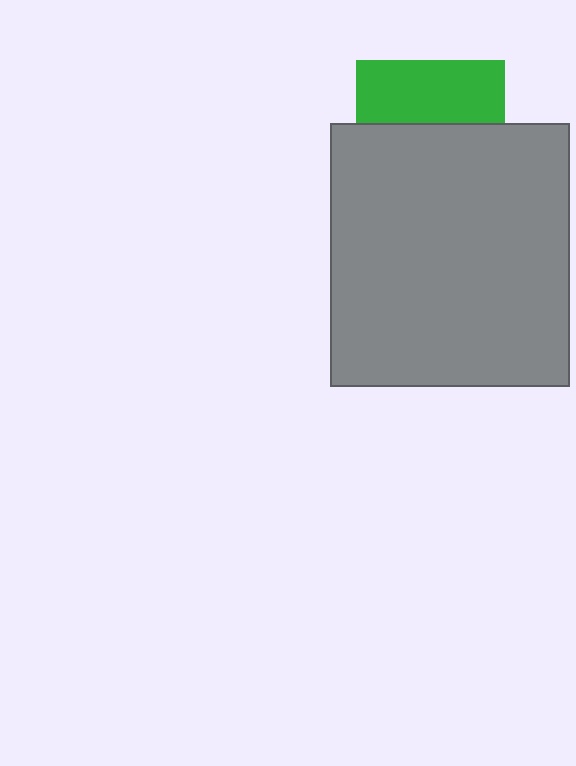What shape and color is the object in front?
The object in front is a gray rectangle.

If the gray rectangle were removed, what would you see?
You would see the complete green square.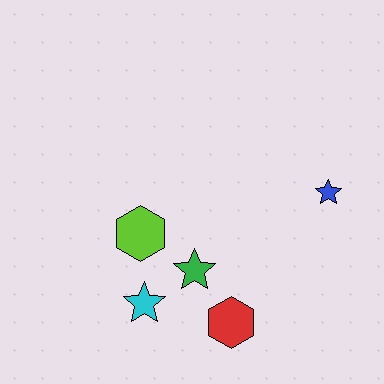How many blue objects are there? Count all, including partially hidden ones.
There is 1 blue object.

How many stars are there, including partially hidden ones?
There are 3 stars.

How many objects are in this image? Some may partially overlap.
There are 5 objects.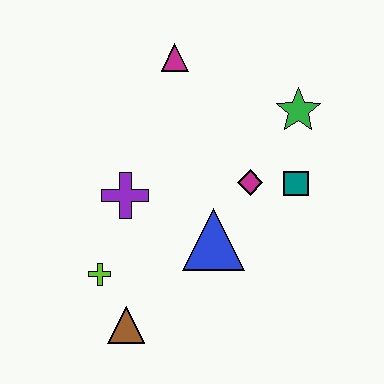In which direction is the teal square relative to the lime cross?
The teal square is to the right of the lime cross.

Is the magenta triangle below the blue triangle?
No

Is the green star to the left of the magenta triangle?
No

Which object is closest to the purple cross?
The lime cross is closest to the purple cross.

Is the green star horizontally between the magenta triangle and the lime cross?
No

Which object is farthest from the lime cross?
The green star is farthest from the lime cross.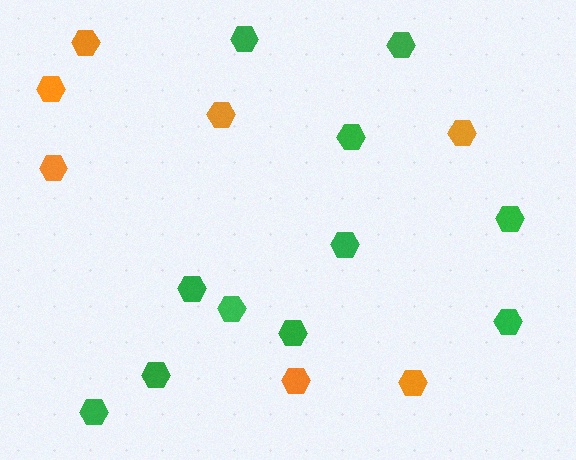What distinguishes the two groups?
There are 2 groups: one group of orange hexagons (7) and one group of green hexagons (11).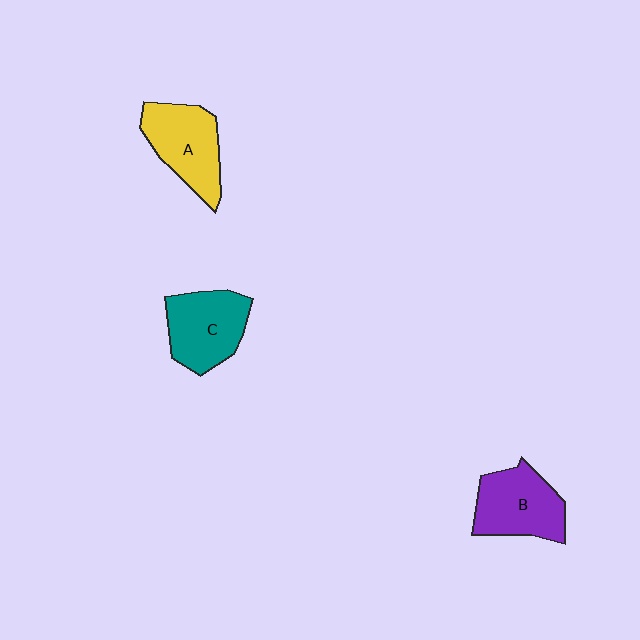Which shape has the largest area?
Shape A (yellow).